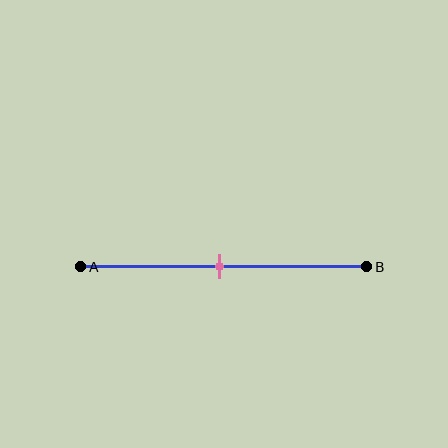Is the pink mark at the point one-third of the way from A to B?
No, the mark is at about 50% from A, not at the 33% one-third point.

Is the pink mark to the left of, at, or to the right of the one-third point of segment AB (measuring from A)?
The pink mark is to the right of the one-third point of segment AB.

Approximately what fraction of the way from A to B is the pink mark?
The pink mark is approximately 50% of the way from A to B.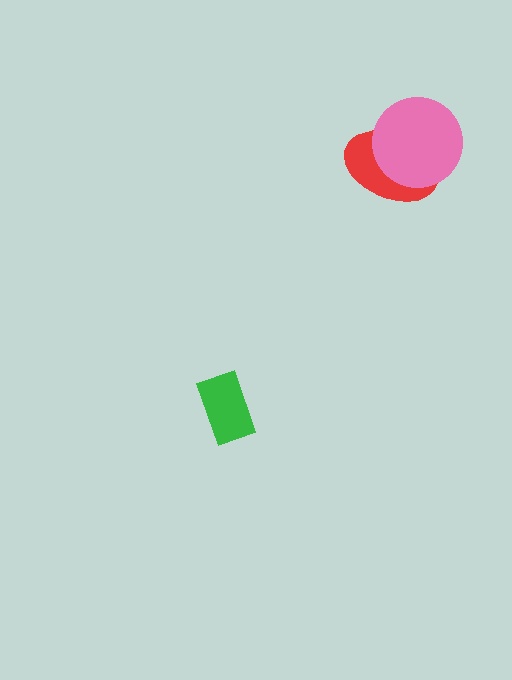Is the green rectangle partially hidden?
No, no other shape covers it.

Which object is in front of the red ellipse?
The pink circle is in front of the red ellipse.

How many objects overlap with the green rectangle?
0 objects overlap with the green rectangle.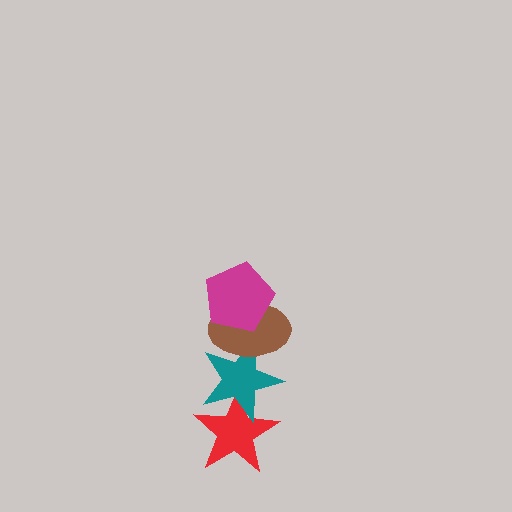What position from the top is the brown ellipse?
The brown ellipse is 2nd from the top.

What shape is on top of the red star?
The teal star is on top of the red star.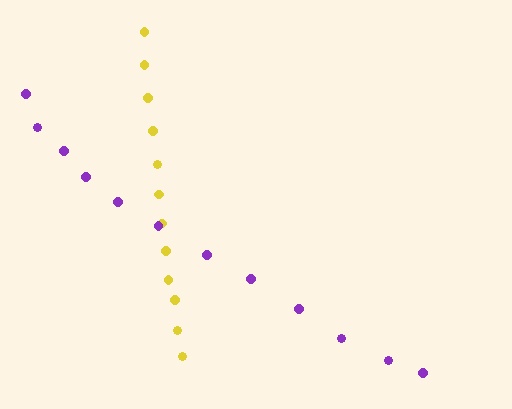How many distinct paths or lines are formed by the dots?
There are 2 distinct paths.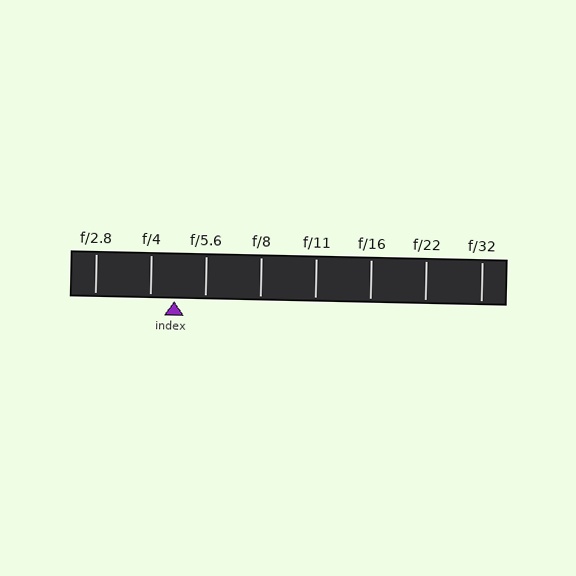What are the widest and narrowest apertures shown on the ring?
The widest aperture shown is f/2.8 and the narrowest is f/32.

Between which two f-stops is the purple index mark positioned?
The index mark is between f/4 and f/5.6.